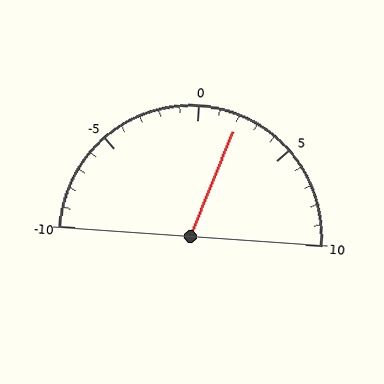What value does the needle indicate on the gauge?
The needle indicates approximately 2.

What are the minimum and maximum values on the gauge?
The gauge ranges from -10 to 10.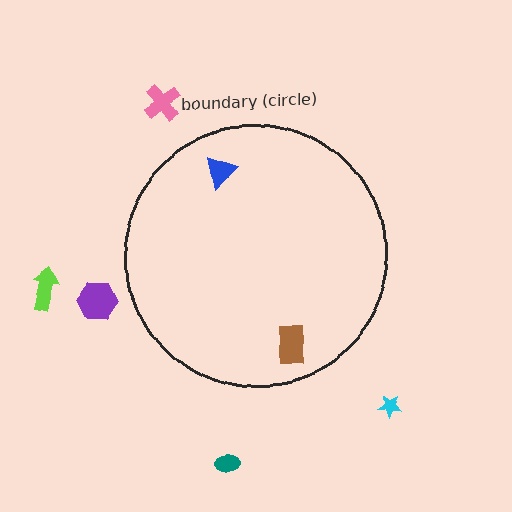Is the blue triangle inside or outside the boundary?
Inside.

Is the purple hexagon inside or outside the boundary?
Outside.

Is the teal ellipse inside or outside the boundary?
Outside.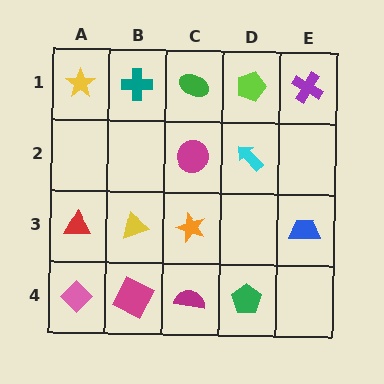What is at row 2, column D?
A cyan arrow.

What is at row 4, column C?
A magenta semicircle.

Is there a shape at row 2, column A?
No, that cell is empty.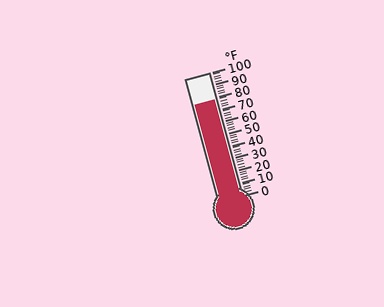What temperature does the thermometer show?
The thermometer shows approximately 78°F.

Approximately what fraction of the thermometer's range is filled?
The thermometer is filled to approximately 80% of its range.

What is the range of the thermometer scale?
The thermometer scale ranges from 0°F to 100°F.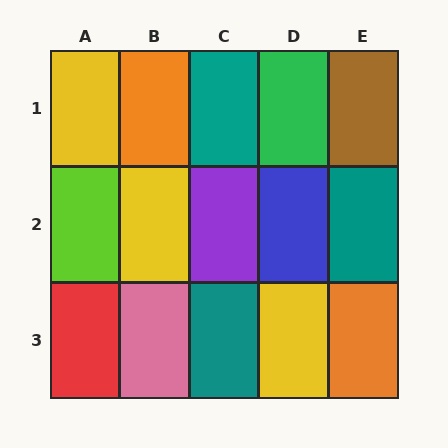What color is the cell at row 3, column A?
Red.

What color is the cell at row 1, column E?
Brown.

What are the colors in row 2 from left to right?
Lime, yellow, purple, blue, teal.